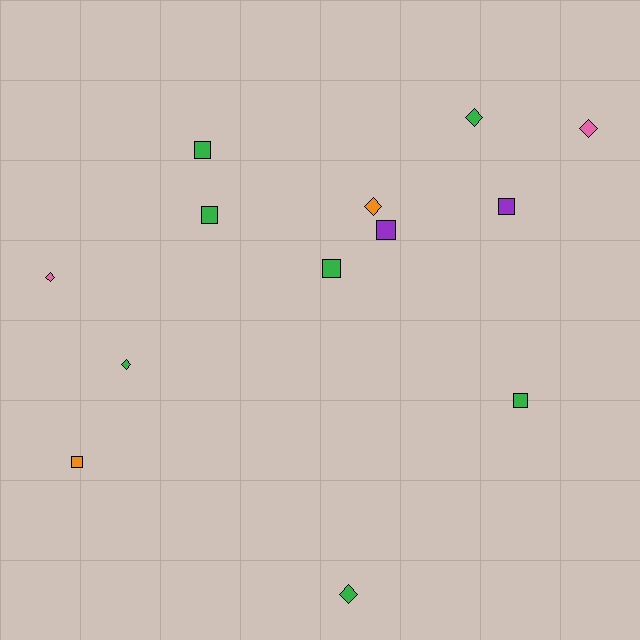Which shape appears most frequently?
Square, with 7 objects.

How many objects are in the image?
There are 13 objects.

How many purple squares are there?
There are 2 purple squares.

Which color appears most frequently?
Green, with 7 objects.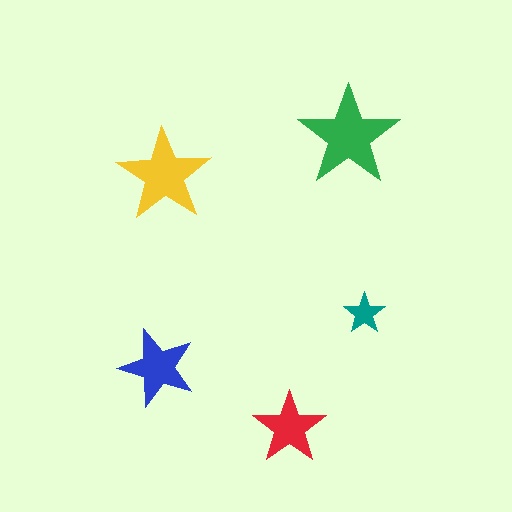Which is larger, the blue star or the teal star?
The blue one.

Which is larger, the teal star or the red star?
The red one.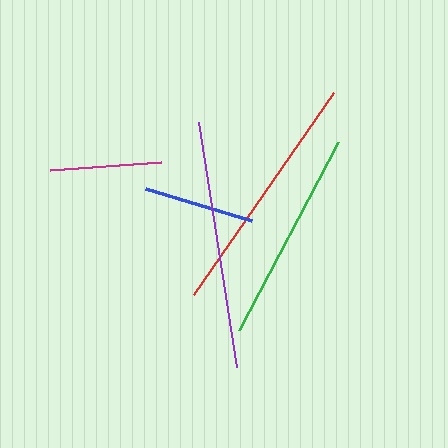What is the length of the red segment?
The red segment is approximately 246 pixels long.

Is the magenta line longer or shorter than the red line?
The red line is longer than the magenta line.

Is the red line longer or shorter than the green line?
The red line is longer than the green line.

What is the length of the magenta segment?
The magenta segment is approximately 112 pixels long.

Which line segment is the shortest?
The blue line is the shortest at approximately 110 pixels.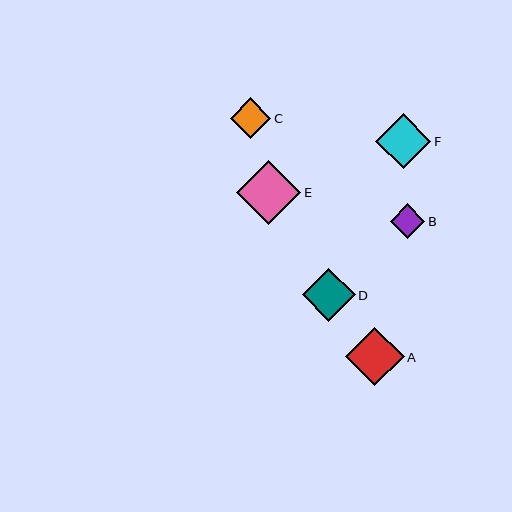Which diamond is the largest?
Diamond E is the largest with a size of approximately 64 pixels.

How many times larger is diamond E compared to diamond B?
Diamond E is approximately 1.9 times the size of diamond B.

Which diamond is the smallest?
Diamond B is the smallest with a size of approximately 34 pixels.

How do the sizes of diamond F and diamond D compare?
Diamond F and diamond D are approximately the same size.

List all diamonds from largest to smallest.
From largest to smallest: E, A, F, D, C, B.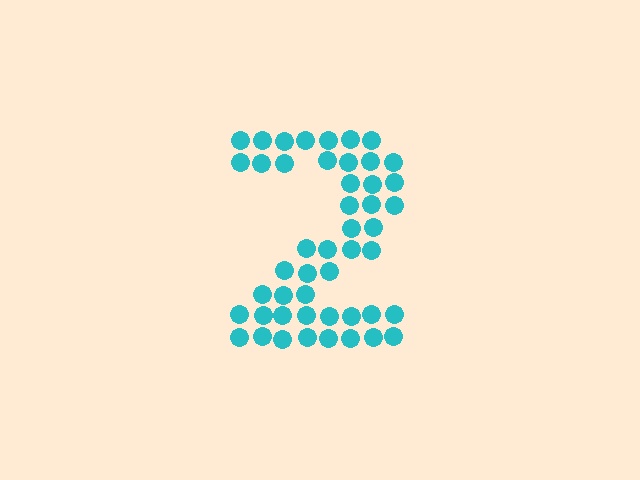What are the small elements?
The small elements are circles.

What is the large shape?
The large shape is the digit 2.